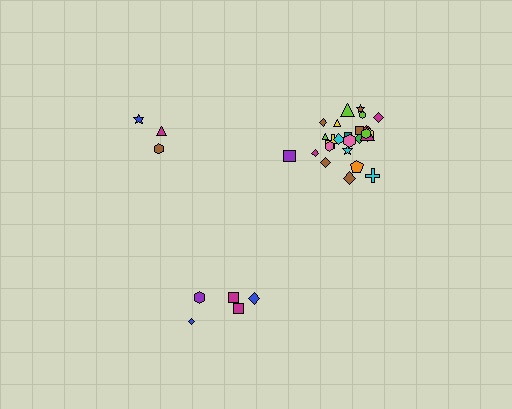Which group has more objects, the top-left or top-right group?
The top-right group.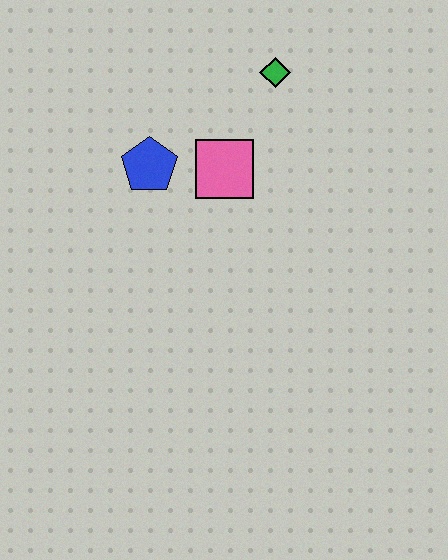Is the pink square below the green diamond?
Yes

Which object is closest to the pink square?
The blue pentagon is closest to the pink square.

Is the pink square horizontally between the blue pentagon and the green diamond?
Yes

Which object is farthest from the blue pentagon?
The green diamond is farthest from the blue pentagon.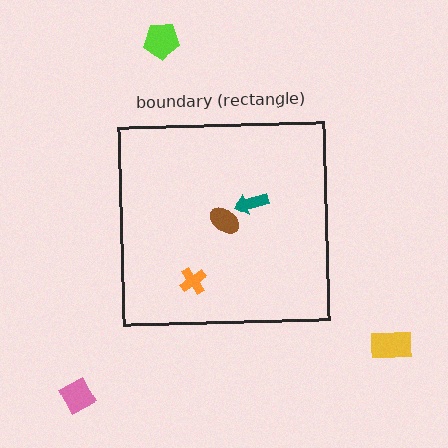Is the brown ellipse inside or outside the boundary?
Inside.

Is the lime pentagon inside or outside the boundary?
Outside.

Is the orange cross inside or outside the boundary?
Inside.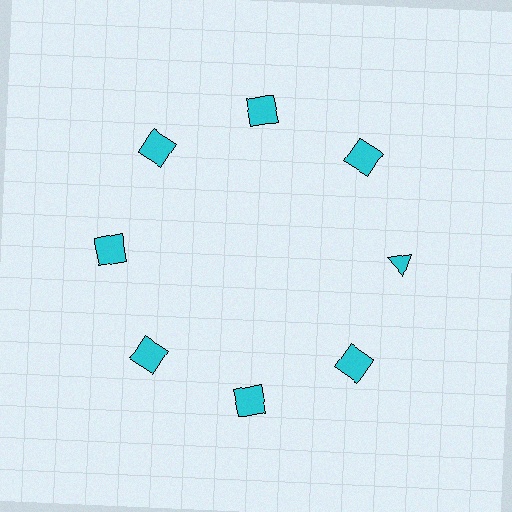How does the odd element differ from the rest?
It has a different shape: triangle instead of square.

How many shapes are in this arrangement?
There are 8 shapes arranged in a ring pattern.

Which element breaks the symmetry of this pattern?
The cyan triangle at roughly the 3 o'clock position breaks the symmetry. All other shapes are cyan squares.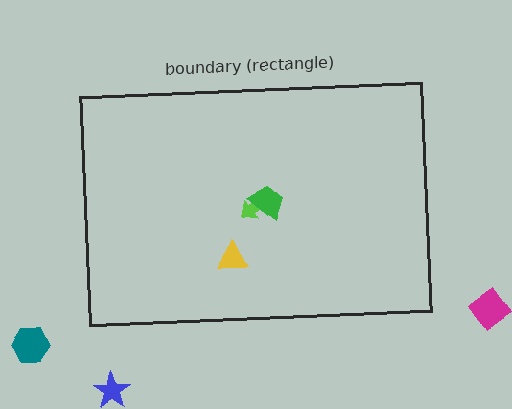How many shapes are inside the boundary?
3 inside, 3 outside.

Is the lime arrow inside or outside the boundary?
Inside.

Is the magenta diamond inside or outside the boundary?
Outside.